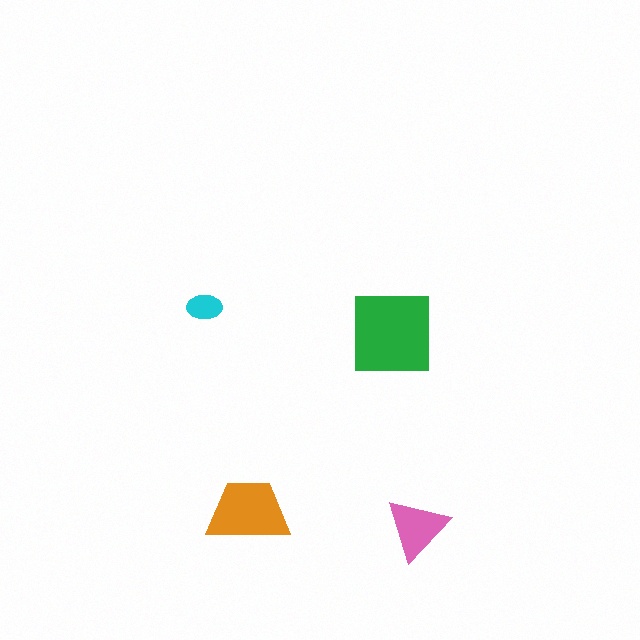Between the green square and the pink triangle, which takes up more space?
The green square.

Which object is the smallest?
The cyan ellipse.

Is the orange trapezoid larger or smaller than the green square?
Smaller.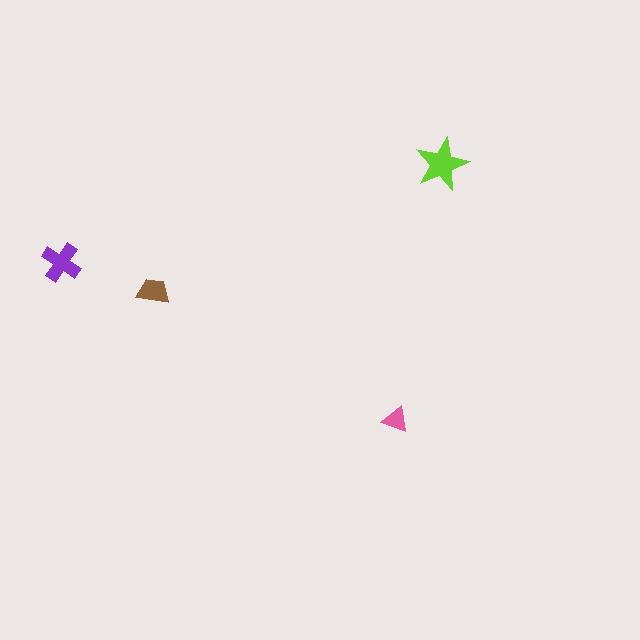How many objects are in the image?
There are 4 objects in the image.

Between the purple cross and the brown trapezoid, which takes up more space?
The purple cross.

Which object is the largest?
The lime star.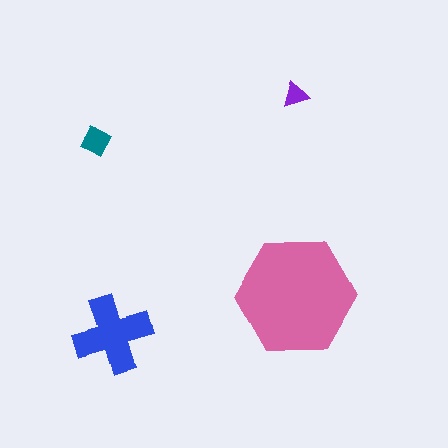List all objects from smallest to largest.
The purple triangle, the teal diamond, the blue cross, the pink hexagon.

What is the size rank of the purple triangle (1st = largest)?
4th.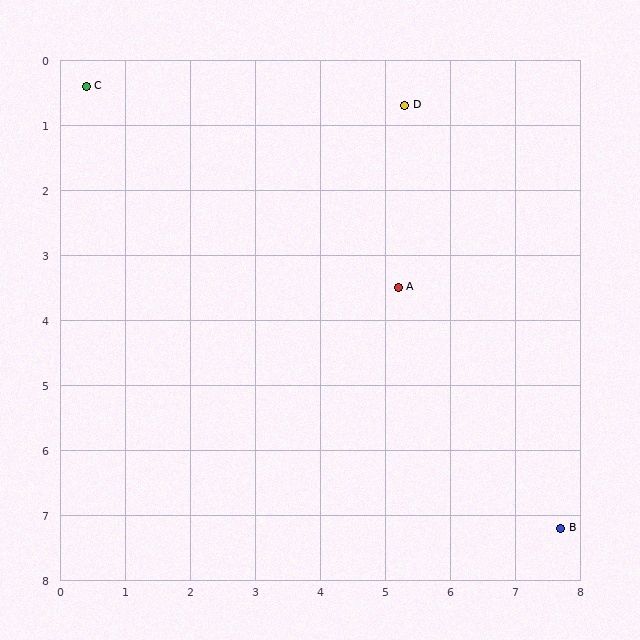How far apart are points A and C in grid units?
Points A and C are about 5.7 grid units apart.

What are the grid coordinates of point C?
Point C is at approximately (0.4, 0.4).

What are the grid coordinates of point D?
Point D is at approximately (5.3, 0.7).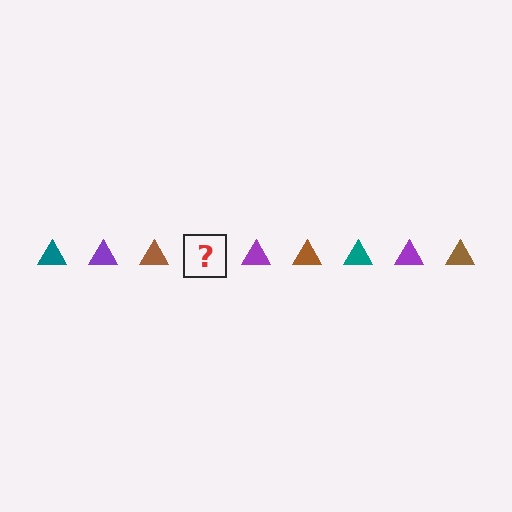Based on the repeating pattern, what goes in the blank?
The blank should be a teal triangle.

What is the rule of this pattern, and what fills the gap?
The rule is that the pattern cycles through teal, purple, brown triangles. The gap should be filled with a teal triangle.